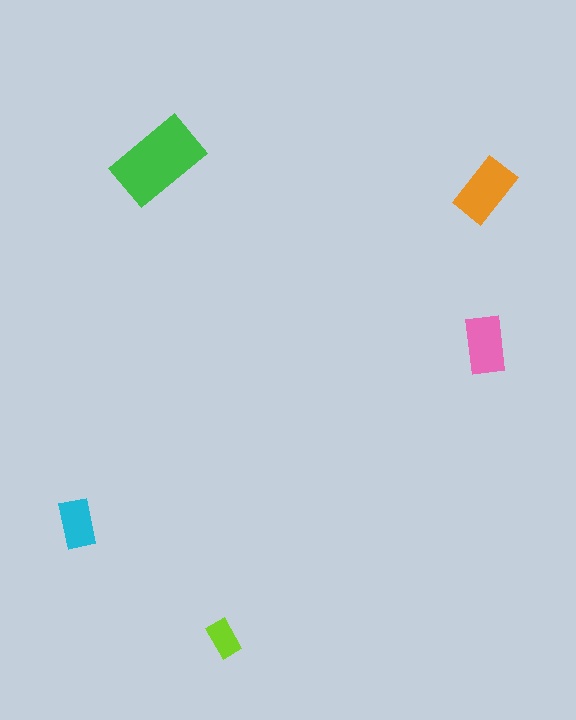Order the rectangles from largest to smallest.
the green one, the orange one, the pink one, the cyan one, the lime one.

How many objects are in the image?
There are 5 objects in the image.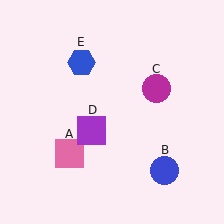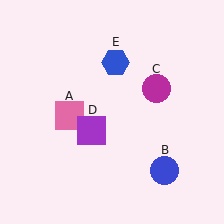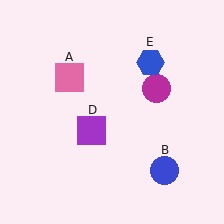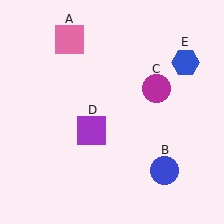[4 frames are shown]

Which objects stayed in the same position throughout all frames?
Blue circle (object B) and magenta circle (object C) and purple square (object D) remained stationary.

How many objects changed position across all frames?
2 objects changed position: pink square (object A), blue hexagon (object E).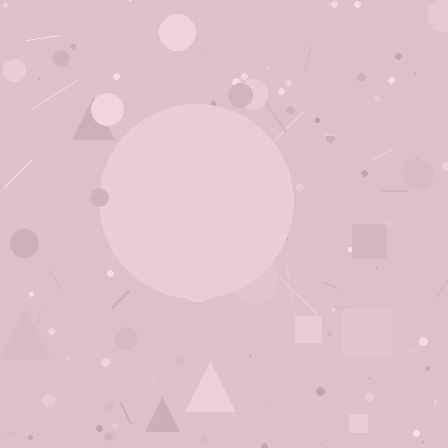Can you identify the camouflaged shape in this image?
The camouflaged shape is a circle.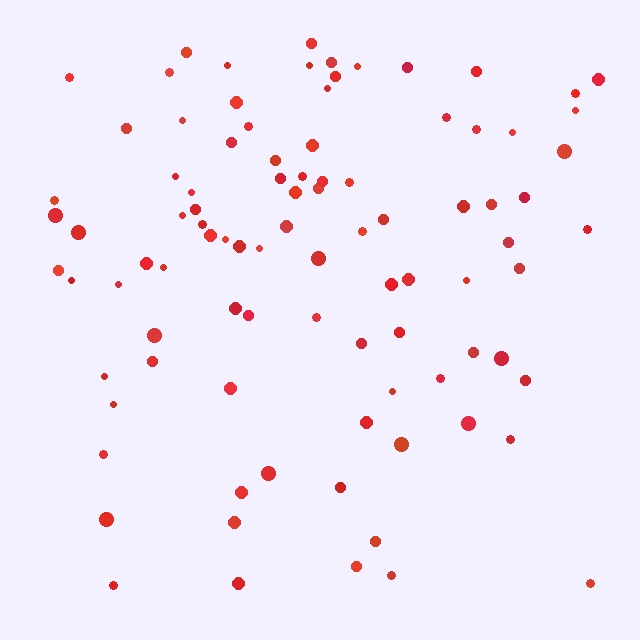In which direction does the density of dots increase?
From bottom to top, with the top side densest.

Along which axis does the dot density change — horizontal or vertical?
Vertical.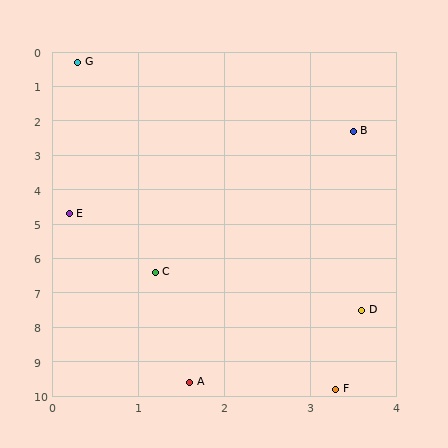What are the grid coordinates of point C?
Point C is at approximately (1.2, 6.4).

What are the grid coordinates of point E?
Point E is at approximately (0.2, 4.7).